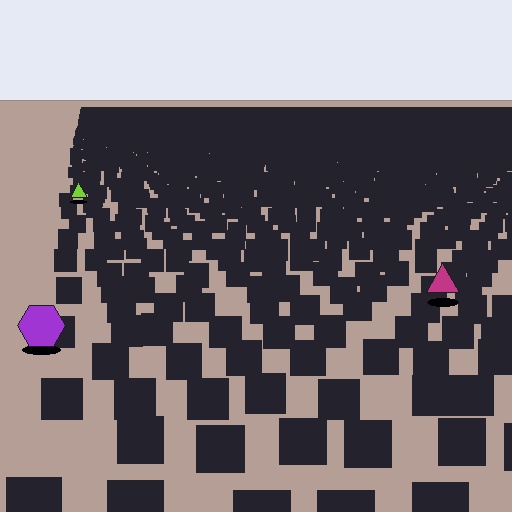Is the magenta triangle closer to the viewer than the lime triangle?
Yes. The magenta triangle is closer — you can tell from the texture gradient: the ground texture is coarser near it.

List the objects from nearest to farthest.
From nearest to farthest: the purple hexagon, the magenta triangle, the lime triangle.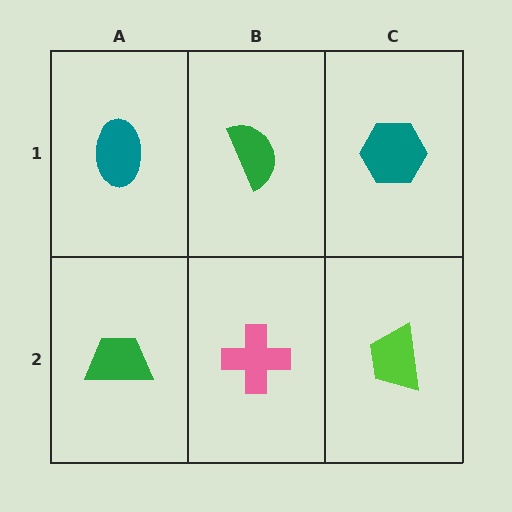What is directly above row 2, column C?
A teal hexagon.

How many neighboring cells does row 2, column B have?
3.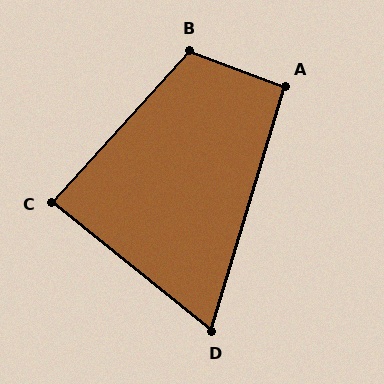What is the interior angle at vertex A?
Approximately 93 degrees (approximately right).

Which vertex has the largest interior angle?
B, at approximately 112 degrees.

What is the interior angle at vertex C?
Approximately 87 degrees (approximately right).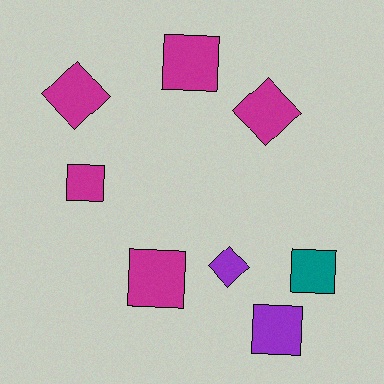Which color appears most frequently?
Magenta, with 5 objects.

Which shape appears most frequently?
Square, with 5 objects.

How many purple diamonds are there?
There is 1 purple diamond.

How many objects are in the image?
There are 8 objects.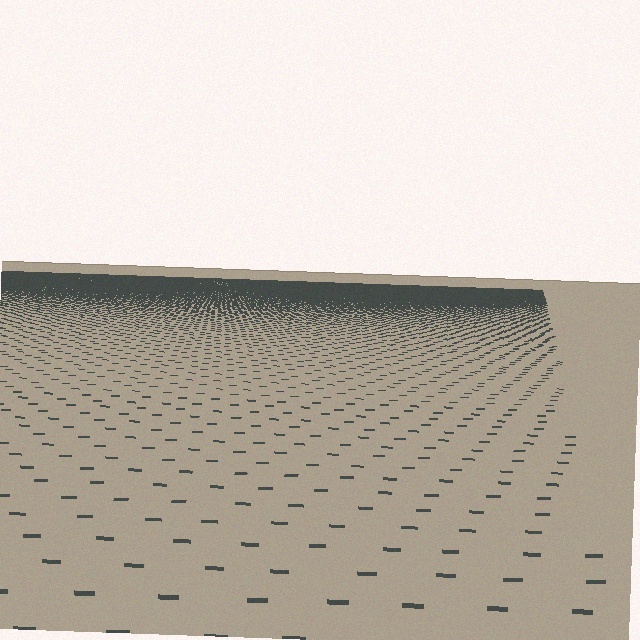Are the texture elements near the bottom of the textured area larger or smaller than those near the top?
Larger. Near the bottom, elements are closer to the viewer and appear at a bigger on-screen size.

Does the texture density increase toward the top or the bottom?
Density increases toward the top.